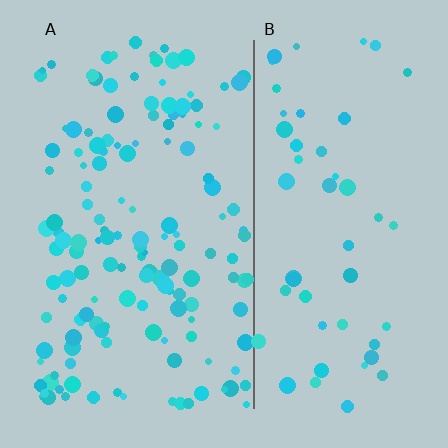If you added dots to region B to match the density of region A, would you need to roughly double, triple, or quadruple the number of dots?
Approximately triple.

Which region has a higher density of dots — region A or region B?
A (the left).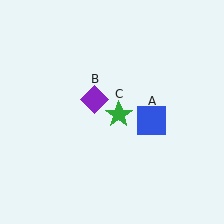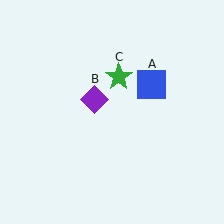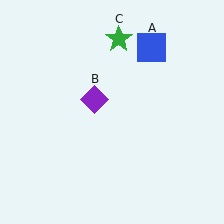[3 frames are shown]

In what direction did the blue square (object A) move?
The blue square (object A) moved up.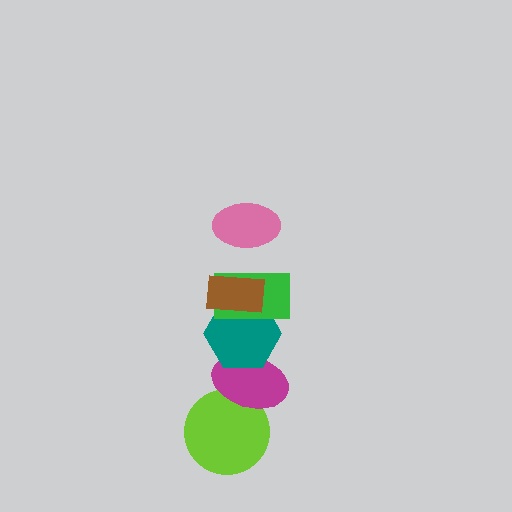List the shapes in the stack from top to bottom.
From top to bottom: the pink ellipse, the brown rectangle, the green rectangle, the teal hexagon, the magenta ellipse, the lime circle.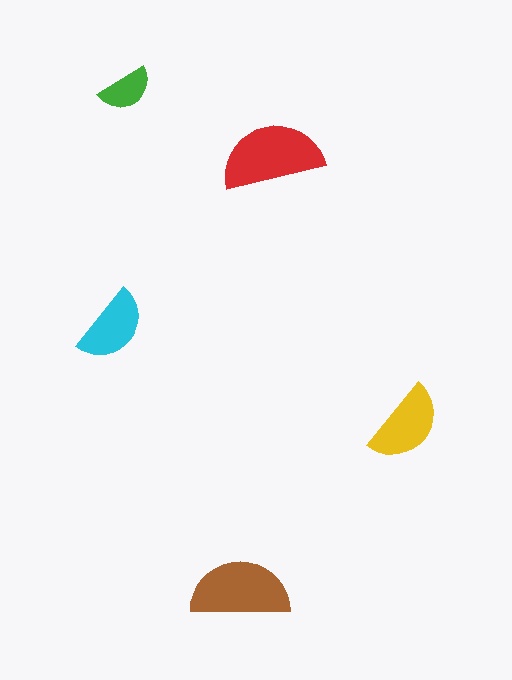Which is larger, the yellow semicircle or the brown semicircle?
The brown one.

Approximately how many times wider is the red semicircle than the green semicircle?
About 2 times wider.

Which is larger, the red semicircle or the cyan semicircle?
The red one.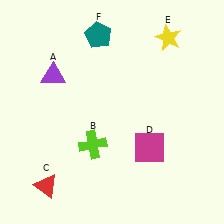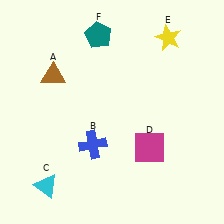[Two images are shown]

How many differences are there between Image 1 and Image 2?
There are 3 differences between the two images.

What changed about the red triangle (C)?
In Image 1, C is red. In Image 2, it changed to cyan.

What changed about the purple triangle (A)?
In Image 1, A is purple. In Image 2, it changed to brown.